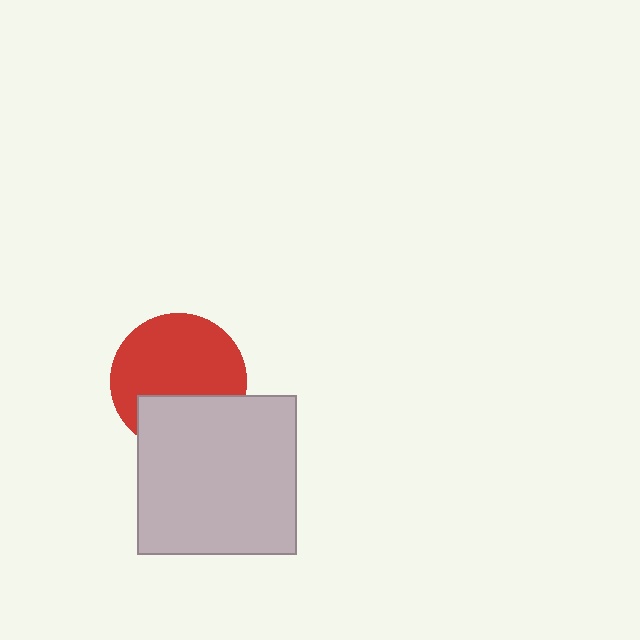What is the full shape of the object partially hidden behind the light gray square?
The partially hidden object is a red circle.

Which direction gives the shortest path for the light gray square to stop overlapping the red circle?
Moving down gives the shortest separation.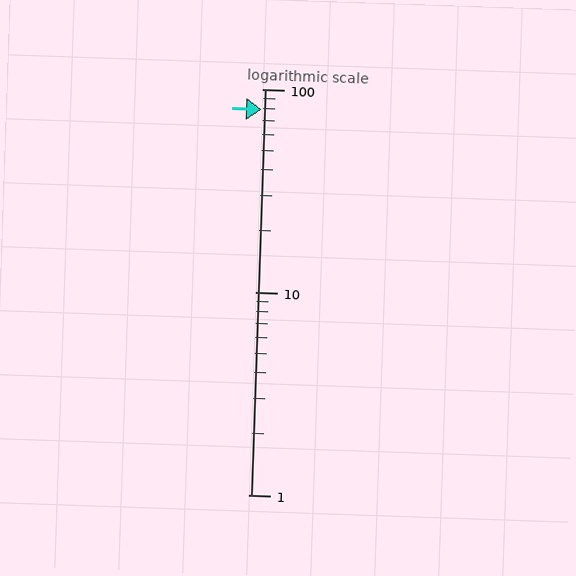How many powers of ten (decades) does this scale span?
The scale spans 2 decades, from 1 to 100.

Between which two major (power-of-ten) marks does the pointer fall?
The pointer is between 10 and 100.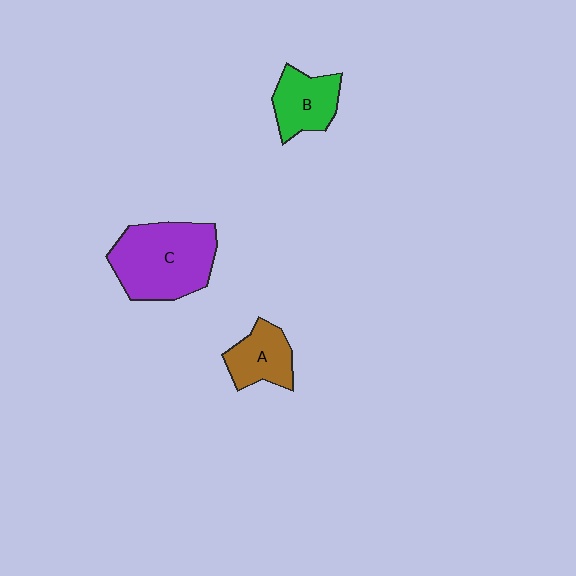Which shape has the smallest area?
Shape A (brown).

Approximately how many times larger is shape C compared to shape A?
Approximately 2.1 times.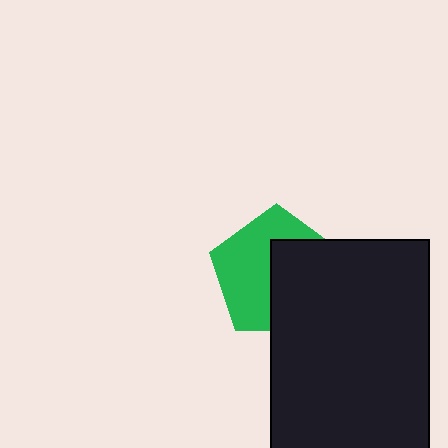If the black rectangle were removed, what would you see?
You would see the complete green pentagon.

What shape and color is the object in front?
The object in front is a black rectangle.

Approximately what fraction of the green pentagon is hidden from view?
Roughly 48% of the green pentagon is hidden behind the black rectangle.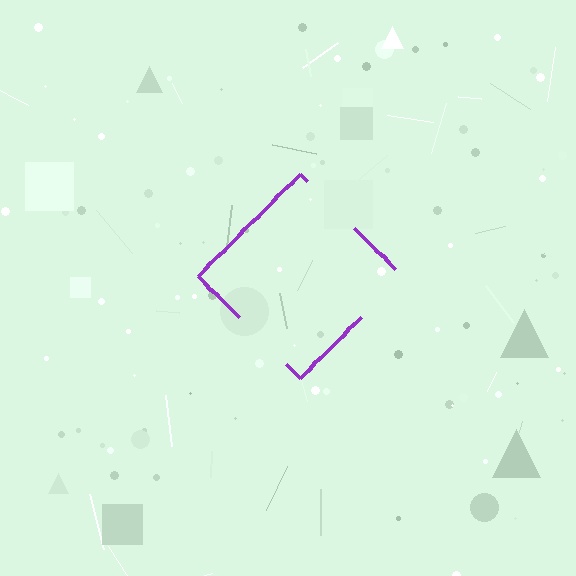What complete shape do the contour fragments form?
The contour fragments form a diamond.